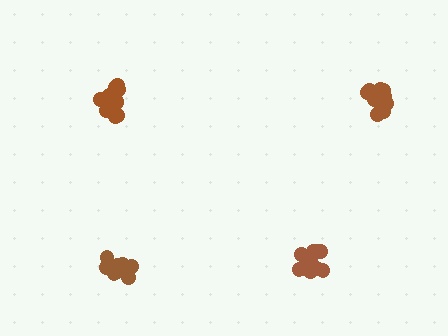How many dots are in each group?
Group 1: 12 dots, Group 2: 15 dots, Group 3: 15 dots, Group 4: 14 dots (56 total).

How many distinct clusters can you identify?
There are 4 distinct clusters.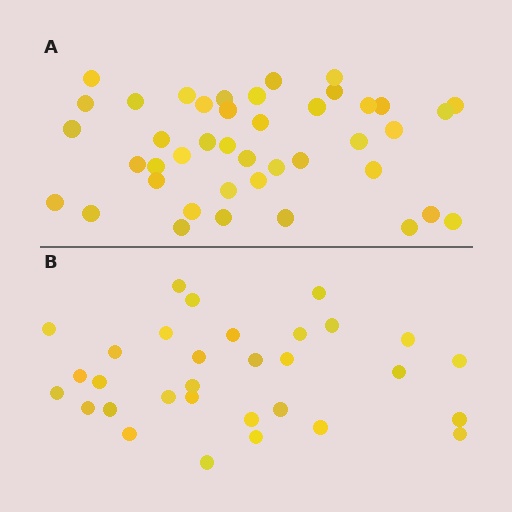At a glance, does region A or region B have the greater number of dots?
Region A (the top region) has more dots.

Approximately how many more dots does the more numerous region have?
Region A has roughly 12 or so more dots than region B.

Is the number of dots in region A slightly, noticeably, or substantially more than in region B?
Region A has noticeably more, but not dramatically so. The ratio is roughly 1.4 to 1.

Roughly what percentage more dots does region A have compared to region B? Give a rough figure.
About 35% more.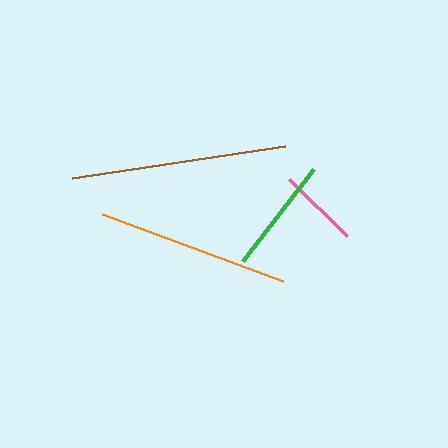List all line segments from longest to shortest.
From longest to shortest: brown, orange, green, pink.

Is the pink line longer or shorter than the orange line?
The orange line is longer than the pink line.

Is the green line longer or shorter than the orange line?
The orange line is longer than the green line.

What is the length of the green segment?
The green segment is approximately 116 pixels long.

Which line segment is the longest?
The brown line is the longest at approximately 216 pixels.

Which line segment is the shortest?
The pink line is the shortest at approximately 81 pixels.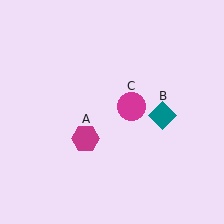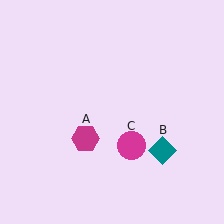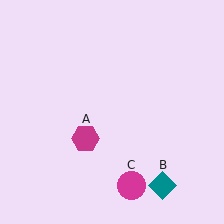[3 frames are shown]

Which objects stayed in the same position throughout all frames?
Magenta hexagon (object A) remained stationary.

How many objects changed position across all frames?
2 objects changed position: teal diamond (object B), magenta circle (object C).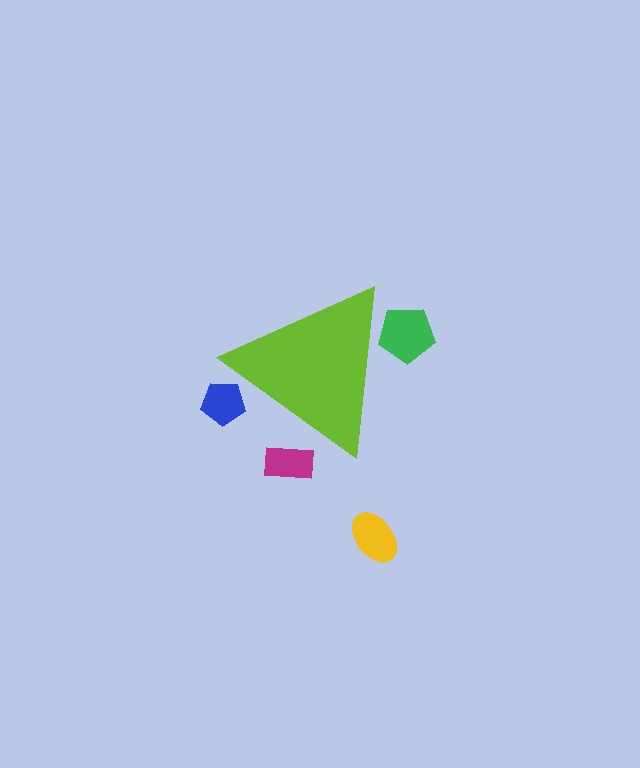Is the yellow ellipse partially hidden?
No, the yellow ellipse is fully visible.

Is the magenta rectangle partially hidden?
Yes, the magenta rectangle is partially hidden behind the lime triangle.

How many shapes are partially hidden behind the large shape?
3 shapes are partially hidden.